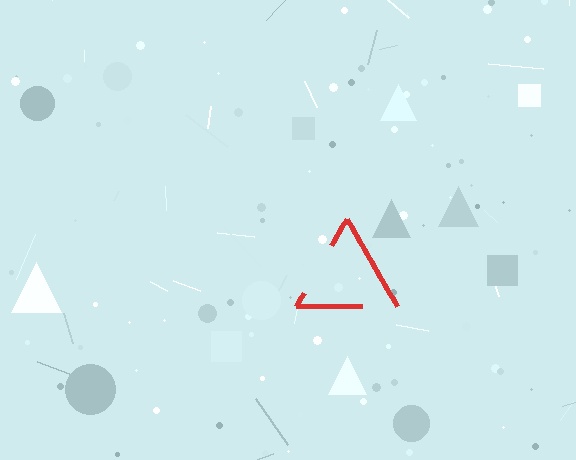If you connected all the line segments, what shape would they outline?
They would outline a triangle.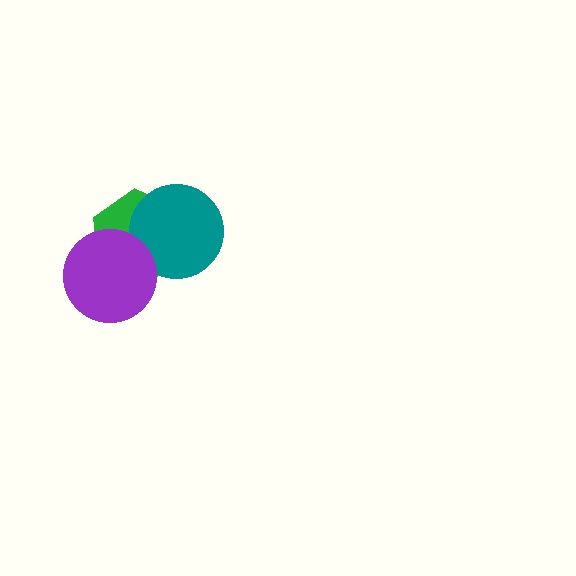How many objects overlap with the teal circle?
2 objects overlap with the teal circle.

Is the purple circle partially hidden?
No, no other shape covers it.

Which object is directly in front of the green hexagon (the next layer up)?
The teal circle is directly in front of the green hexagon.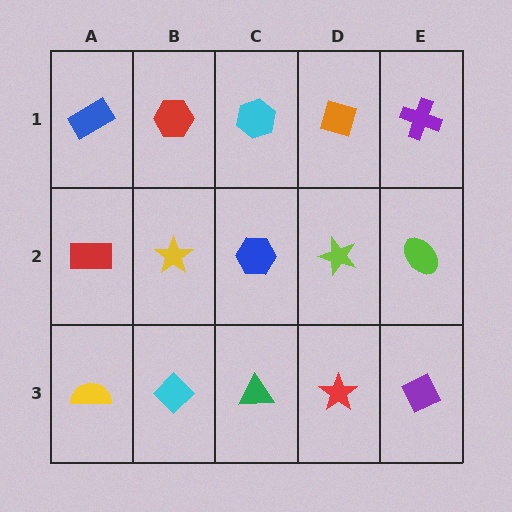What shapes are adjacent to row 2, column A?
A blue rectangle (row 1, column A), a yellow semicircle (row 3, column A), a yellow star (row 2, column B).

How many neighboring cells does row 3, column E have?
2.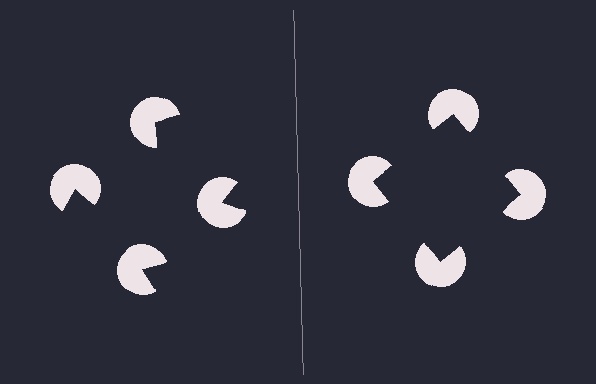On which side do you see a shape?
An illusory square appears on the right side. On the left side the wedge cuts are rotated, so no coherent shape forms.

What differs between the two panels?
The pac-man discs are positioned identically on both sides; only the wedge orientations differ. On the right they align to a square; on the left they are misaligned.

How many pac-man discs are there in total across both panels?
8 — 4 on each side.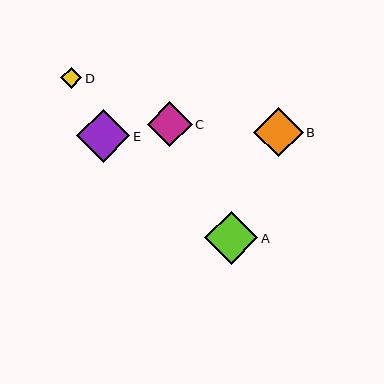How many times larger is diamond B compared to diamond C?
Diamond B is approximately 1.1 times the size of diamond C.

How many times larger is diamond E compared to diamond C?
Diamond E is approximately 1.2 times the size of diamond C.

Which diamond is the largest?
Diamond A is the largest with a size of approximately 53 pixels.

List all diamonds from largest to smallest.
From largest to smallest: A, E, B, C, D.